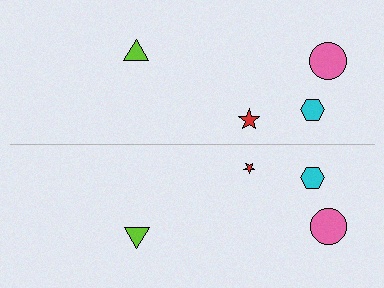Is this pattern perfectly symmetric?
No, the pattern is not perfectly symmetric. The red star on the bottom side has a different size than its mirror counterpart.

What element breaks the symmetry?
The red star on the bottom side has a different size than its mirror counterpart.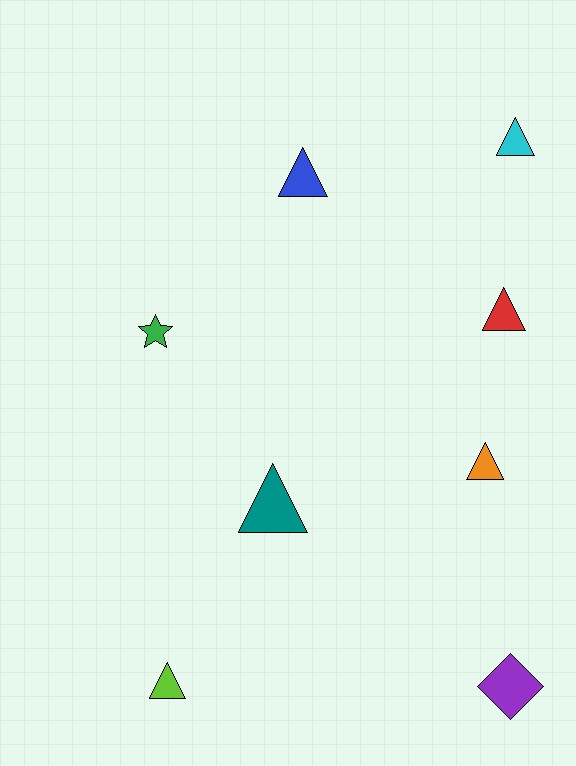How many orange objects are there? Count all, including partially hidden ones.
There is 1 orange object.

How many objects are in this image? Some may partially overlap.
There are 8 objects.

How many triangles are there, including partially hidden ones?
There are 6 triangles.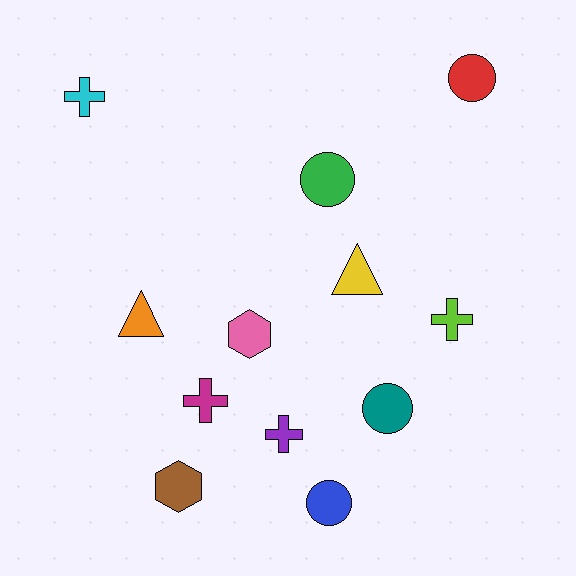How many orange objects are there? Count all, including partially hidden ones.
There is 1 orange object.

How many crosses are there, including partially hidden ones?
There are 4 crosses.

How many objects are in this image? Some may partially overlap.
There are 12 objects.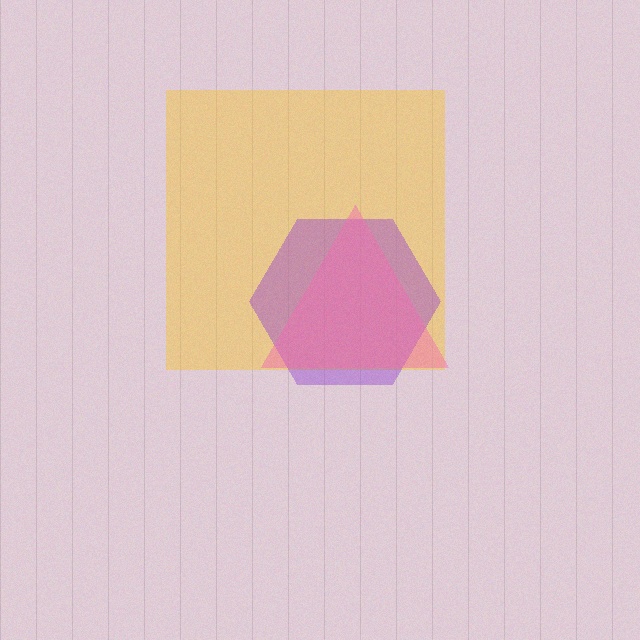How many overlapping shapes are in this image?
There are 3 overlapping shapes in the image.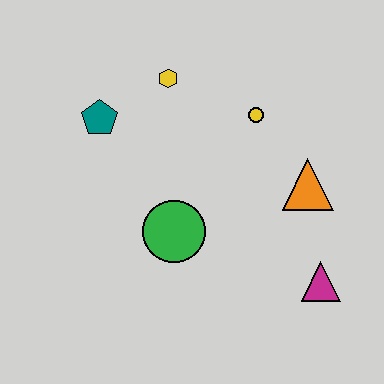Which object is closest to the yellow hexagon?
The teal pentagon is closest to the yellow hexagon.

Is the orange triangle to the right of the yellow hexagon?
Yes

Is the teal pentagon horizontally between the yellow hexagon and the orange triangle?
No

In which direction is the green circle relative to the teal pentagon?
The green circle is below the teal pentagon.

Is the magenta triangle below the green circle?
Yes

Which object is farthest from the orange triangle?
The teal pentagon is farthest from the orange triangle.